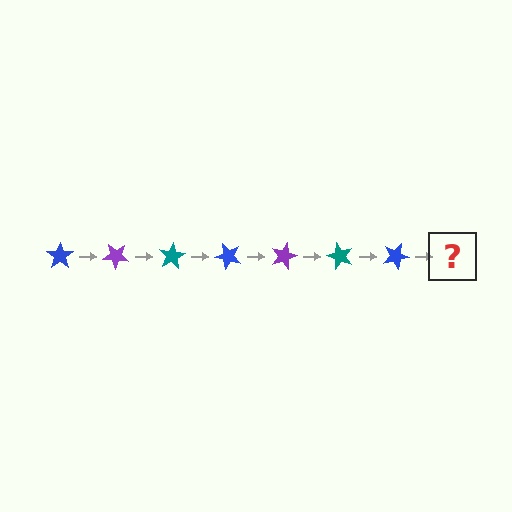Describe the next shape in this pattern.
It should be a purple star, rotated 280 degrees from the start.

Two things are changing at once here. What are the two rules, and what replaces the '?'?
The two rules are that it rotates 40 degrees each step and the color cycles through blue, purple, and teal. The '?' should be a purple star, rotated 280 degrees from the start.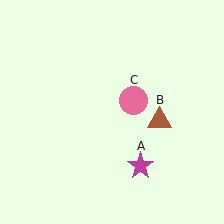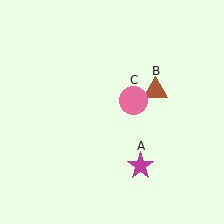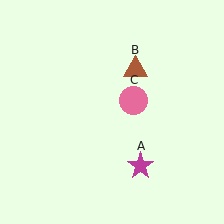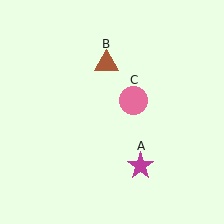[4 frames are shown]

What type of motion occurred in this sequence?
The brown triangle (object B) rotated counterclockwise around the center of the scene.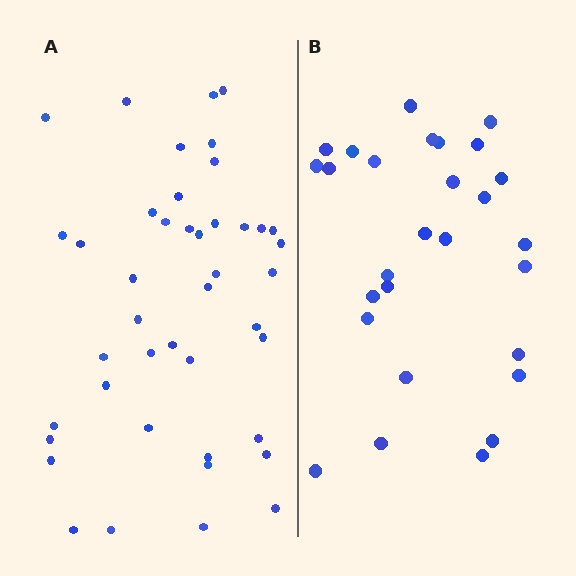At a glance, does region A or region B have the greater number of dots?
Region A (the left region) has more dots.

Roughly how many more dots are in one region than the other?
Region A has approximately 15 more dots than region B.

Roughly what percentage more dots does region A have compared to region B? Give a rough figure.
About 55% more.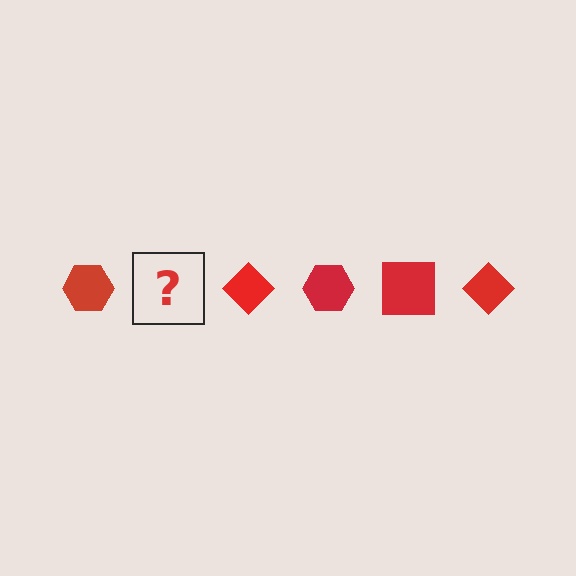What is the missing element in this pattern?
The missing element is a red square.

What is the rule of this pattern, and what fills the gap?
The rule is that the pattern cycles through hexagon, square, diamond shapes in red. The gap should be filled with a red square.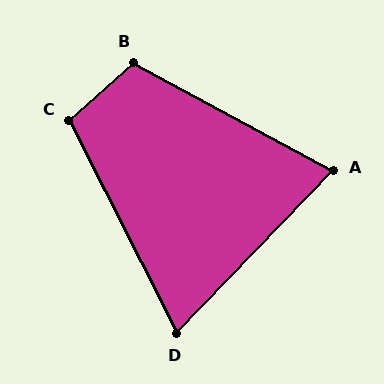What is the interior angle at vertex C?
Approximately 105 degrees (obtuse).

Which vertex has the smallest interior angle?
D, at approximately 71 degrees.